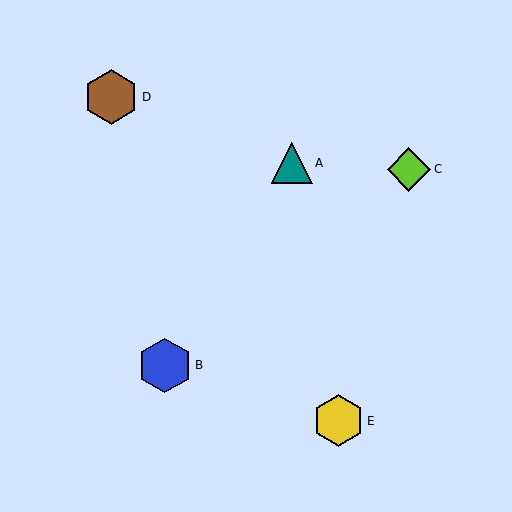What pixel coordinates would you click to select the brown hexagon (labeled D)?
Click at (111, 97) to select the brown hexagon D.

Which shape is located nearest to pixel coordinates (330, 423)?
The yellow hexagon (labeled E) at (338, 421) is nearest to that location.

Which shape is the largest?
The brown hexagon (labeled D) is the largest.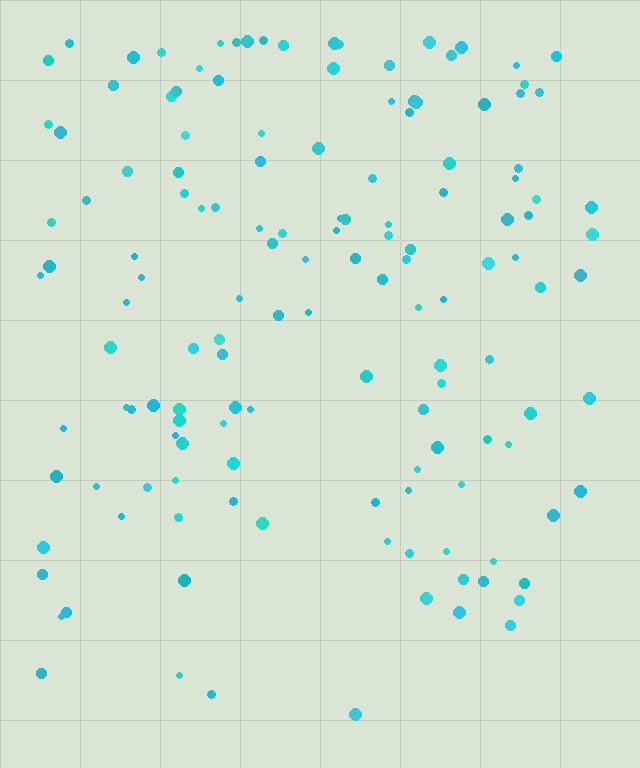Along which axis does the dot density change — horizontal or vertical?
Vertical.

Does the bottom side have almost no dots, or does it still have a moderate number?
Still a moderate number, just noticeably fewer than the top.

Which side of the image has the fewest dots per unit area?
The bottom.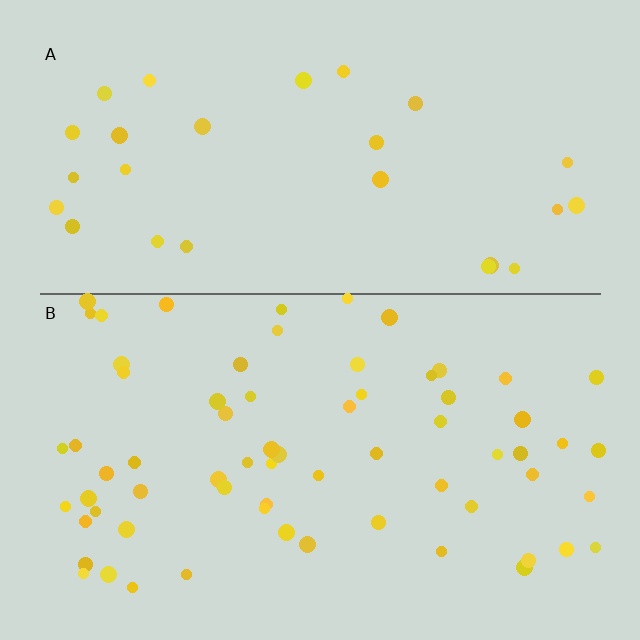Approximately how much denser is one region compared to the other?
Approximately 2.4× — region B over region A.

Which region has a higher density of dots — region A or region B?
B (the bottom).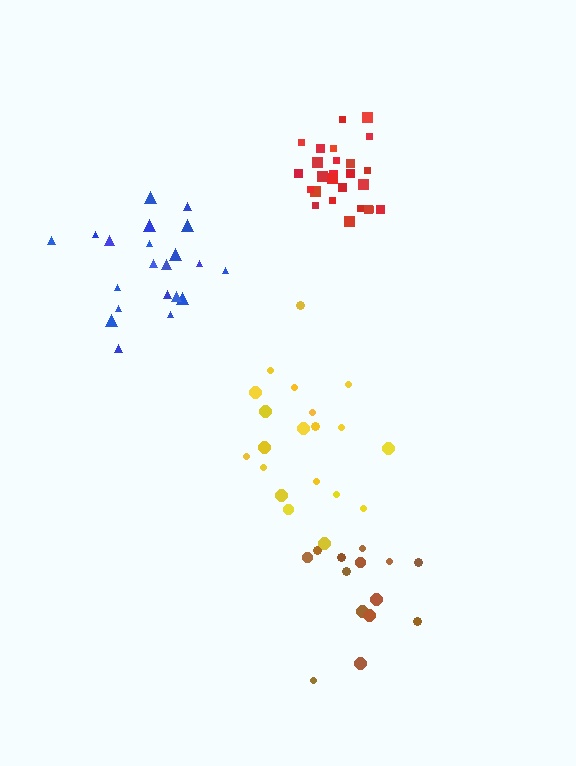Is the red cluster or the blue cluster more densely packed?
Red.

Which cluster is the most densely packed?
Red.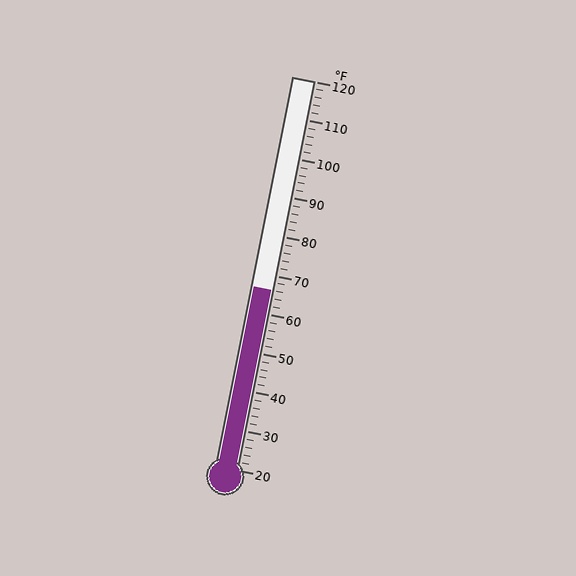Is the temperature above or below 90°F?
The temperature is below 90°F.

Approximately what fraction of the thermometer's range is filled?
The thermometer is filled to approximately 45% of its range.